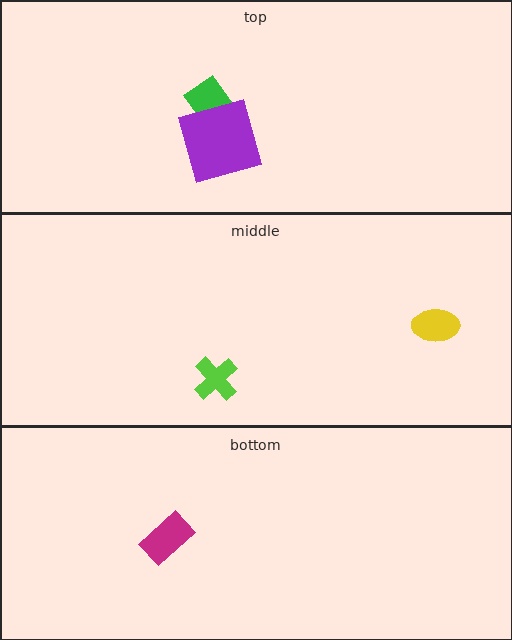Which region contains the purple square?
The top region.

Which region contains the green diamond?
The top region.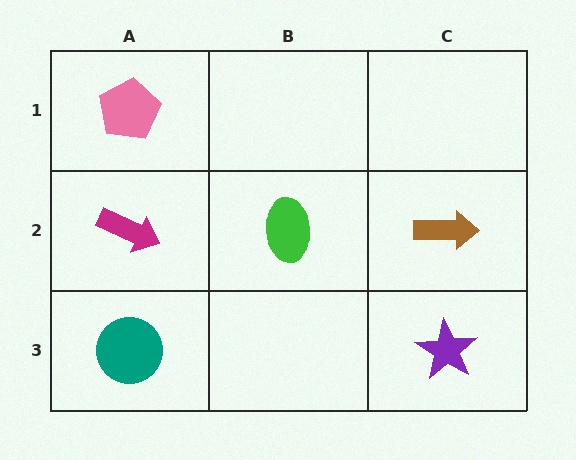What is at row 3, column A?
A teal circle.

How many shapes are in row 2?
3 shapes.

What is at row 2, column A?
A magenta arrow.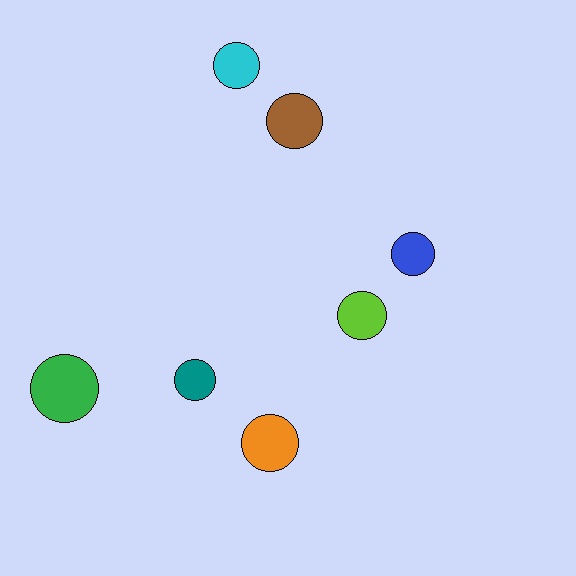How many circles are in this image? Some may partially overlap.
There are 7 circles.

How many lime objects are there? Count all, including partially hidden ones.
There is 1 lime object.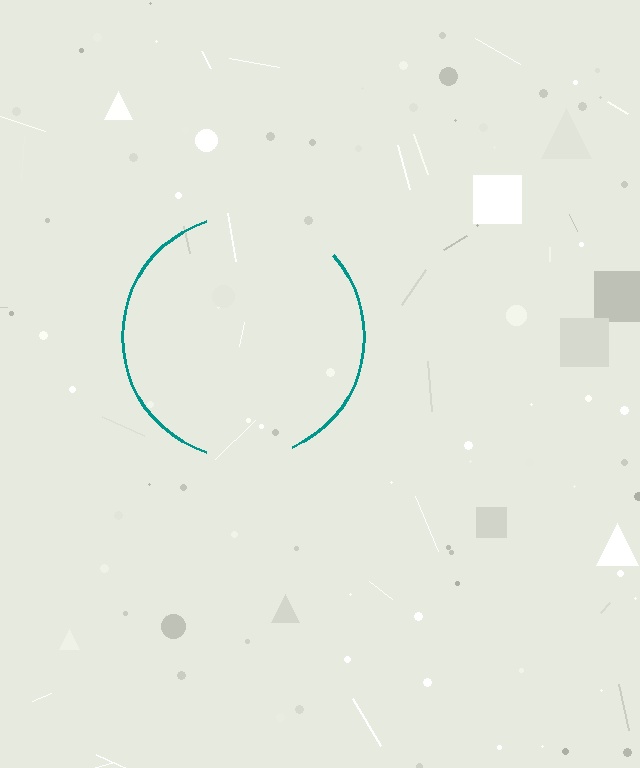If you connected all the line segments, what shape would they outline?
They would outline a circle.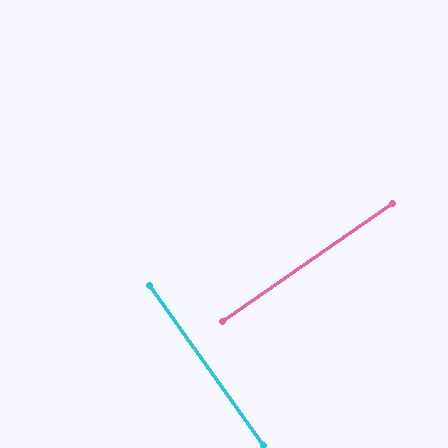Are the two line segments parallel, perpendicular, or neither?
Perpendicular — they meet at approximately 89°.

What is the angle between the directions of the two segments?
Approximately 89 degrees.